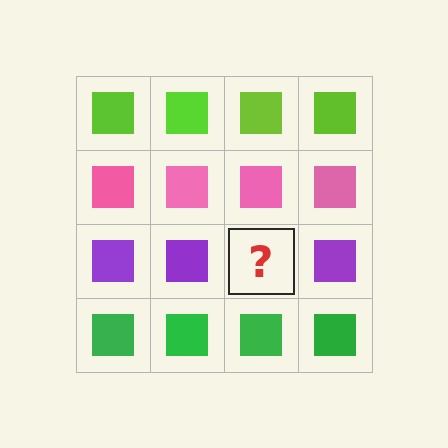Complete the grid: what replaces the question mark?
The question mark should be replaced with a purple square.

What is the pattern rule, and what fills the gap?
The rule is that each row has a consistent color. The gap should be filled with a purple square.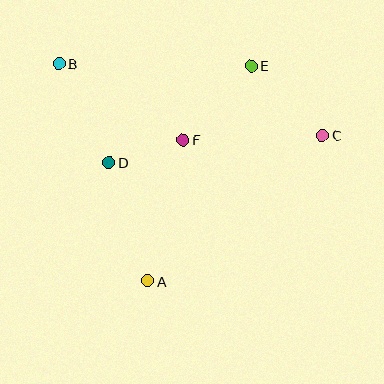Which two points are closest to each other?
Points D and F are closest to each other.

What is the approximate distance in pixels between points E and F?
The distance between E and F is approximately 101 pixels.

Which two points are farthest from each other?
Points B and C are farthest from each other.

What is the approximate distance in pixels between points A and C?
The distance between A and C is approximately 227 pixels.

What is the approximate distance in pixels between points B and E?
The distance between B and E is approximately 192 pixels.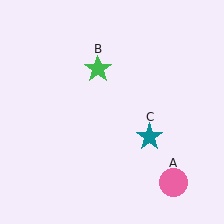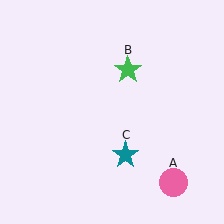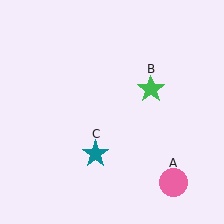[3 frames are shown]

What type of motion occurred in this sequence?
The green star (object B), teal star (object C) rotated clockwise around the center of the scene.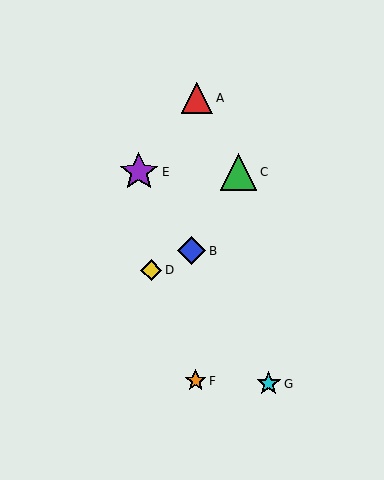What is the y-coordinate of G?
Object G is at y≈384.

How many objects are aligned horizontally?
2 objects (C, E) are aligned horizontally.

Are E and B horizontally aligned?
No, E is at y≈172 and B is at y≈251.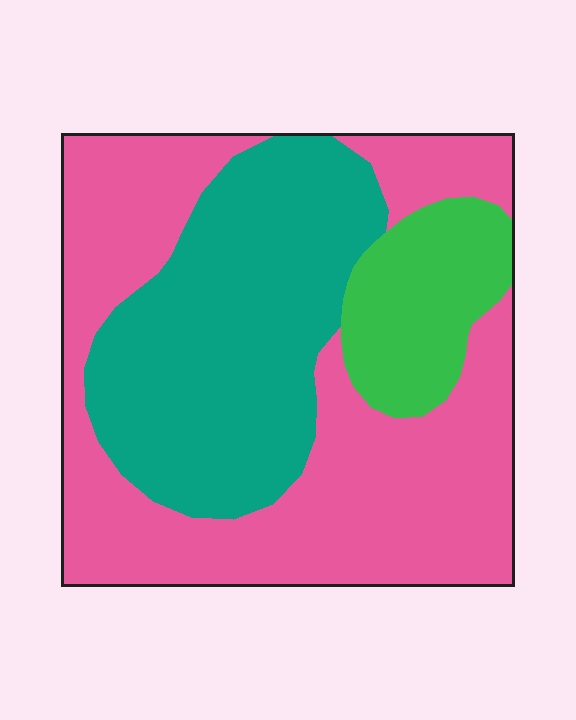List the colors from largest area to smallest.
From largest to smallest: pink, teal, green.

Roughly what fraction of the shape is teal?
Teal covers 36% of the shape.